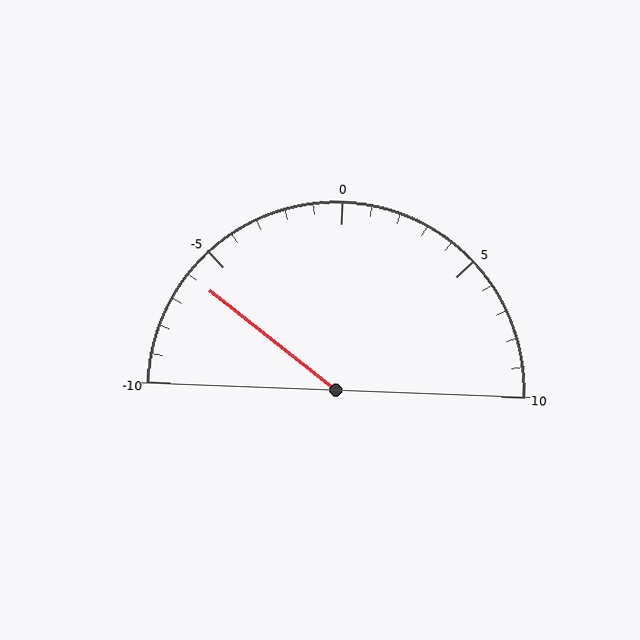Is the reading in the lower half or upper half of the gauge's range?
The reading is in the lower half of the range (-10 to 10).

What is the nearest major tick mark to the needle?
The nearest major tick mark is -5.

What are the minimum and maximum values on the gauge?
The gauge ranges from -10 to 10.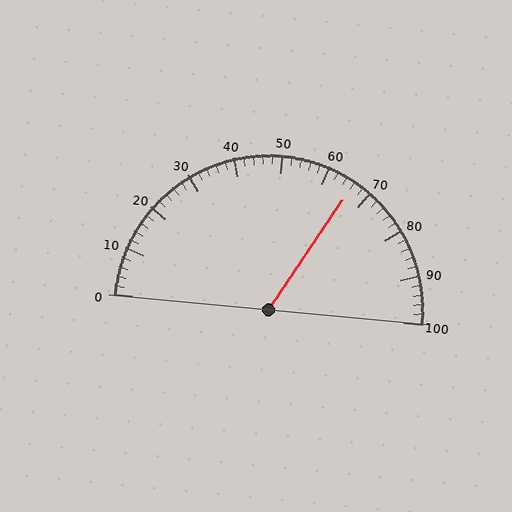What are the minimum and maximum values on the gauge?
The gauge ranges from 0 to 100.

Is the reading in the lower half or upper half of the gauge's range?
The reading is in the upper half of the range (0 to 100).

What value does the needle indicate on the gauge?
The needle indicates approximately 66.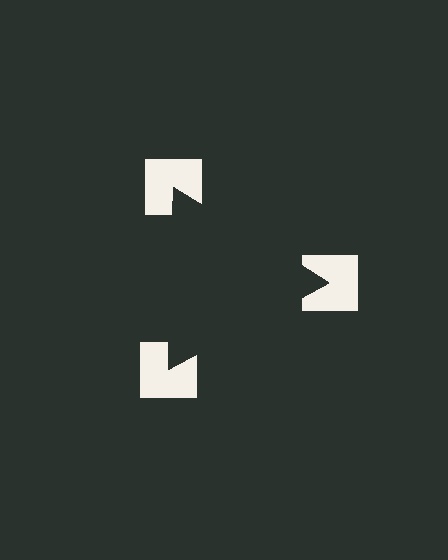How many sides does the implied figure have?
3 sides.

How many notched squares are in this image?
There are 3 — one at each vertex of the illusory triangle.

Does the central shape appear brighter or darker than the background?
It typically appears slightly darker than the background, even though no actual brightness change is drawn.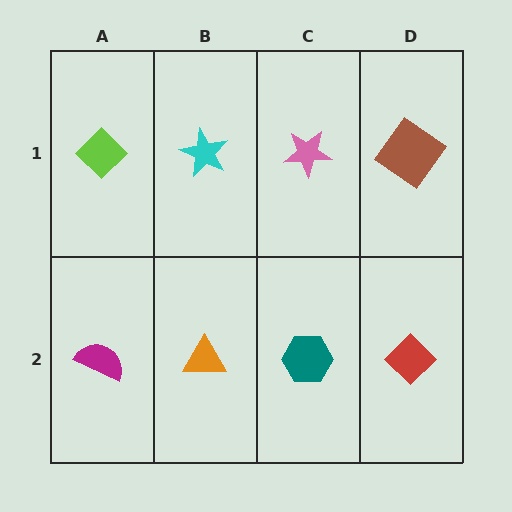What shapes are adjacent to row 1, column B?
An orange triangle (row 2, column B), a lime diamond (row 1, column A), a pink star (row 1, column C).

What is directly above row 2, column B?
A cyan star.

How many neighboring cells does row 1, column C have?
3.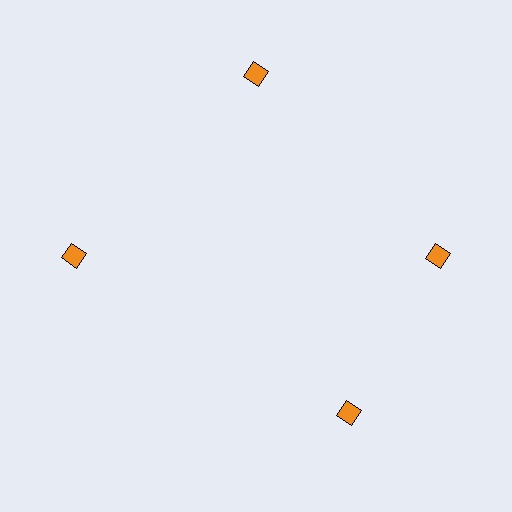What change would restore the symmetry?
The symmetry would be restored by rotating it back into even spacing with its neighbors so that all 4 diamonds sit at equal angles and equal distance from the center.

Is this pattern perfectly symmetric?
No. The 4 orange diamonds are arranged in a ring, but one element near the 6 o'clock position is rotated out of alignment along the ring, breaking the 4-fold rotational symmetry.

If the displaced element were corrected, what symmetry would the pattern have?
It would have 4-fold rotational symmetry — the pattern would map onto itself every 90 degrees.